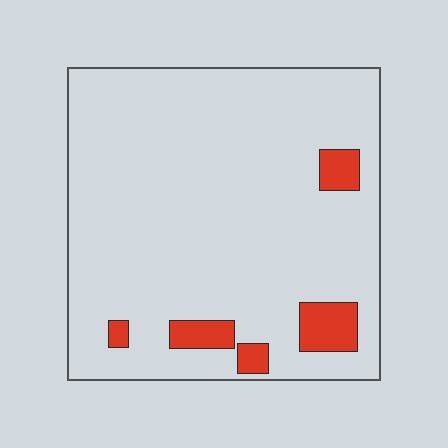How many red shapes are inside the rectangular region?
5.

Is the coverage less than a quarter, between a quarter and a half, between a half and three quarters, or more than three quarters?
Less than a quarter.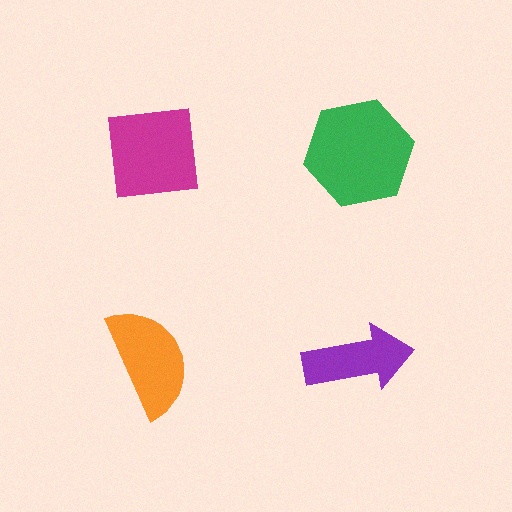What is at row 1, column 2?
A green hexagon.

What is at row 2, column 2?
A purple arrow.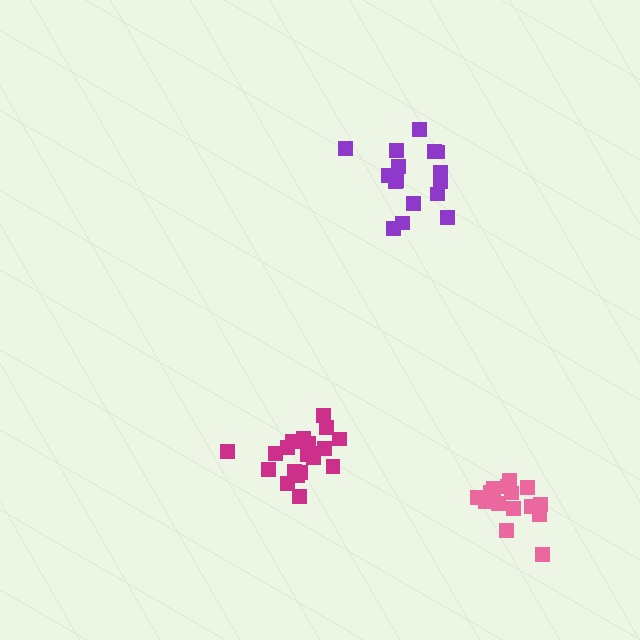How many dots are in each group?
Group 1: 15 dots, Group 2: 16 dots, Group 3: 21 dots (52 total).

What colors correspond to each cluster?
The clusters are colored: pink, purple, magenta.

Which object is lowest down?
The pink cluster is bottommost.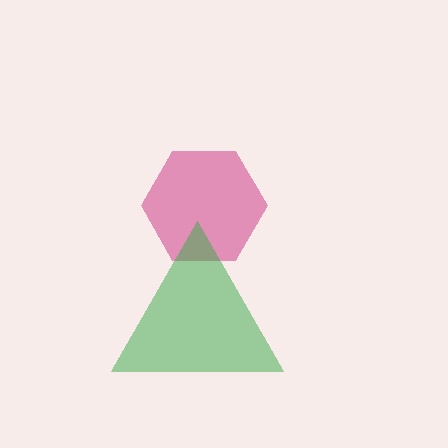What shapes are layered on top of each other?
The layered shapes are: a magenta hexagon, a green triangle.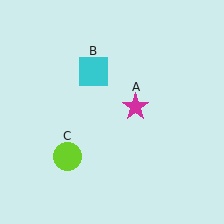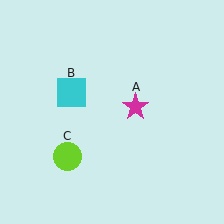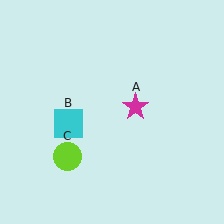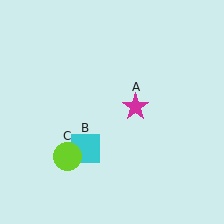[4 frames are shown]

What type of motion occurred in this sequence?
The cyan square (object B) rotated counterclockwise around the center of the scene.